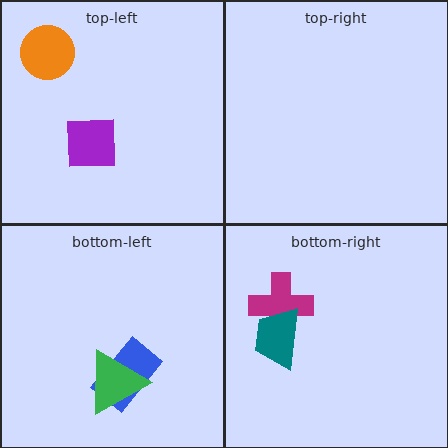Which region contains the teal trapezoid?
The bottom-right region.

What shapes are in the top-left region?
The purple square, the orange circle.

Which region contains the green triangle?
The bottom-left region.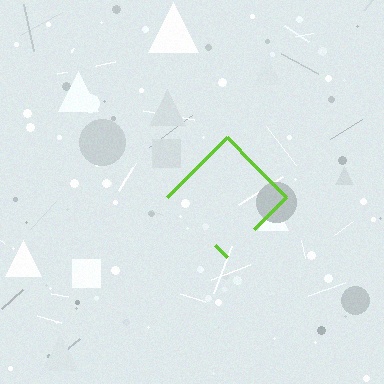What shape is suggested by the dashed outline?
The dashed outline suggests a diamond.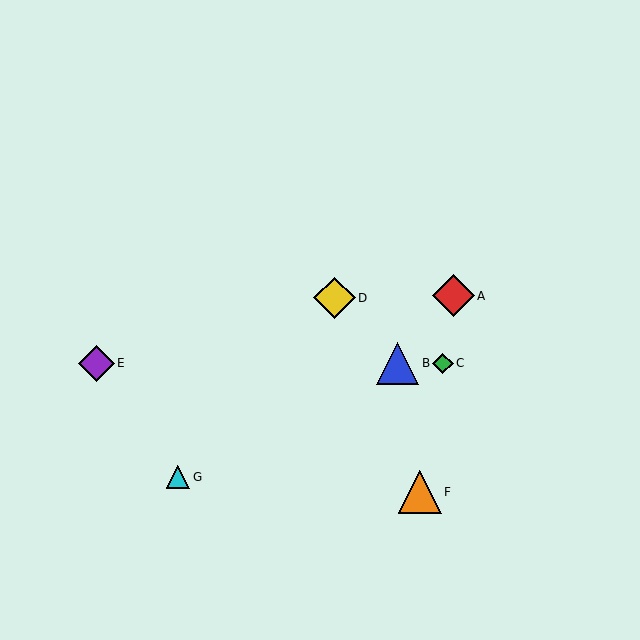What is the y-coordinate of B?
Object B is at y≈363.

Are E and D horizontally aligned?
No, E is at y≈363 and D is at y≈298.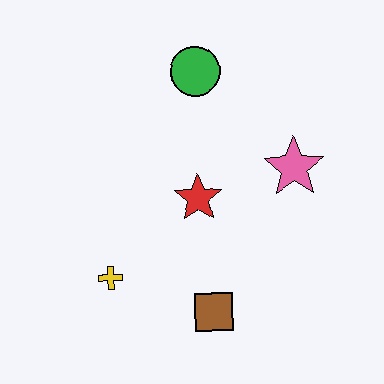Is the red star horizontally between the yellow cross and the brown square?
Yes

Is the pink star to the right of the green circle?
Yes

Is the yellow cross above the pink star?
No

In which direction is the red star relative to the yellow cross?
The red star is to the right of the yellow cross.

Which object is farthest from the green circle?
The brown square is farthest from the green circle.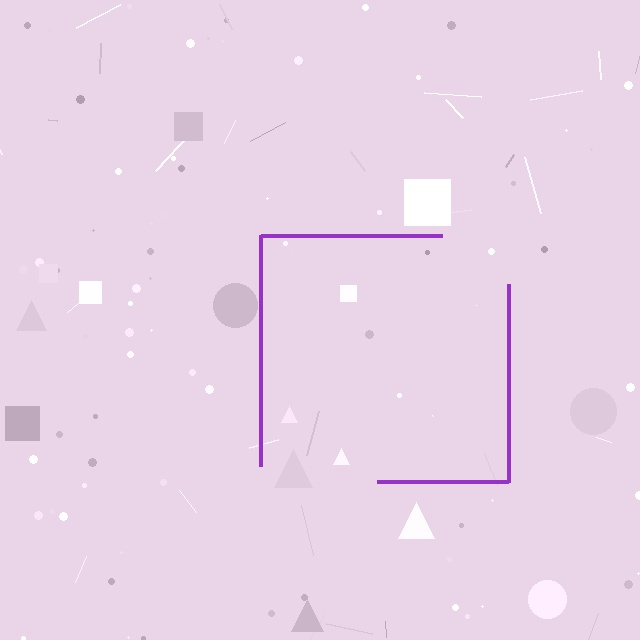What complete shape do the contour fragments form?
The contour fragments form a square.